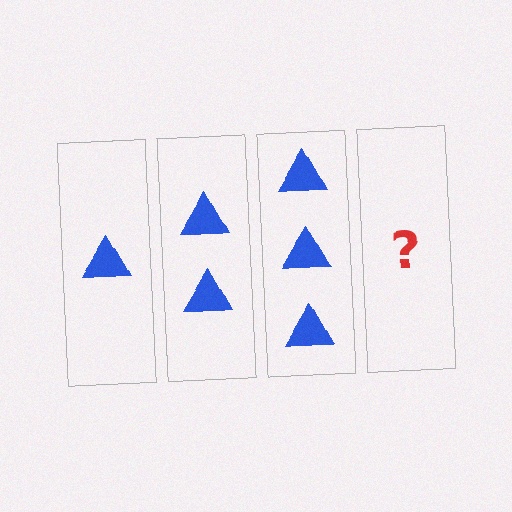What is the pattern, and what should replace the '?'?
The pattern is that each step adds one more triangle. The '?' should be 4 triangles.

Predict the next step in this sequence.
The next step is 4 triangles.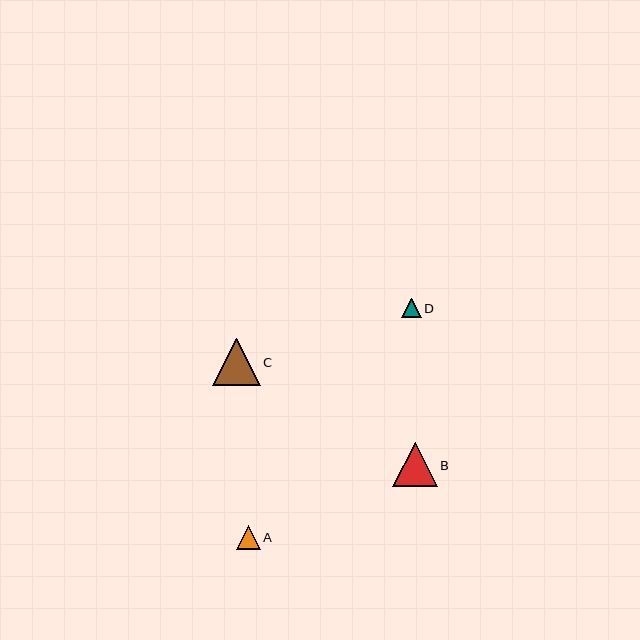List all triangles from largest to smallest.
From largest to smallest: C, B, A, D.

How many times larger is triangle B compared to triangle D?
Triangle B is approximately 2.3 times the size of triangle D.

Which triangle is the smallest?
Triangle D is the smallest with a size of approximately 19 pixels.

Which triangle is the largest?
Triangle C is the largest with a size of approximately 47 pixels.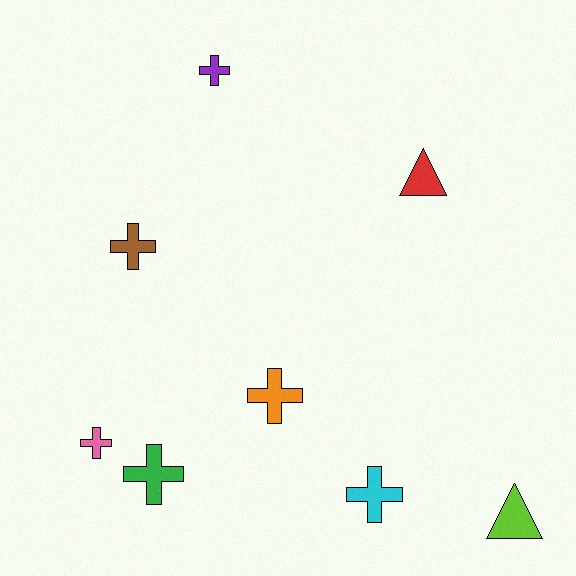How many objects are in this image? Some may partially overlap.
There are 8 objects.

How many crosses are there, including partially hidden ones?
There are 6 crosses.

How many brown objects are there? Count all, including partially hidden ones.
There is 1 brown object.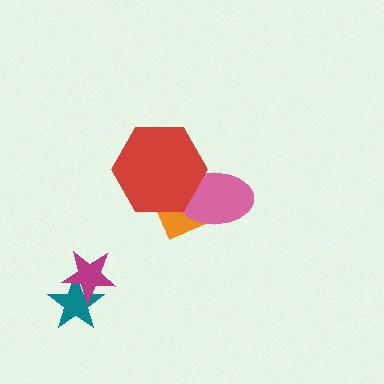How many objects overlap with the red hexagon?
2 objects overlap with the red hexagon.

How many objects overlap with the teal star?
1 object overlaps with the teal star.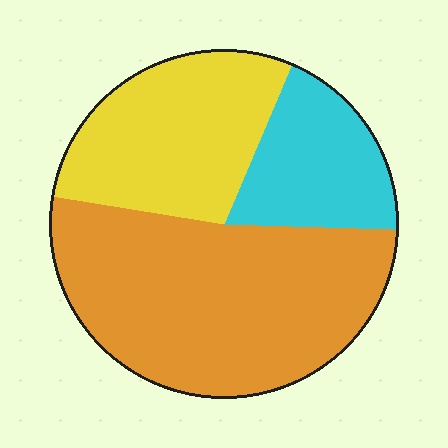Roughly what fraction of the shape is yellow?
Yellow takes up between a quarter and a half of the shape.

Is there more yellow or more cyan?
Yellow.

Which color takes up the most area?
Orange, at roughly 50%.